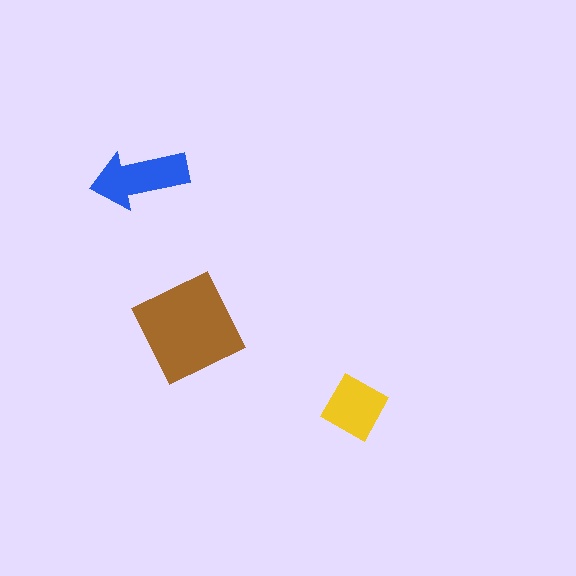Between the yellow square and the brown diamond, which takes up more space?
The brown diamond.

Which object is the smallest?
The yellow square.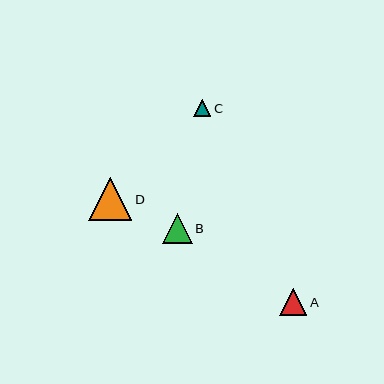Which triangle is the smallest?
Triangle C is the smallest with a size of approximately 18 pixels.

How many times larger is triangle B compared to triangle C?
Triangle B is approximately 1.7 times the size of triangle C.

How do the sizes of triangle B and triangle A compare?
Triangle B and triangle A are approximately the same size.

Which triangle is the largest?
Triangle D is the largest with a size of approximately 43 pixels.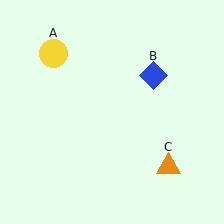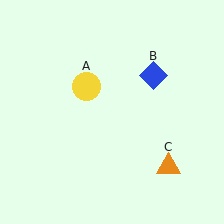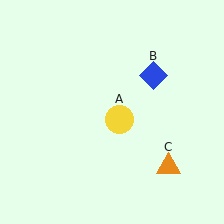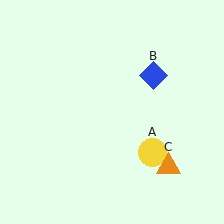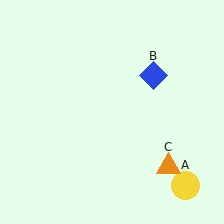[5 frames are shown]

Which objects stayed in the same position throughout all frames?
Blue diamond (object B) and orange triangle (object C) remained stationary.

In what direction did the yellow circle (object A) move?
The yellow circle (object A) moved down and to the right.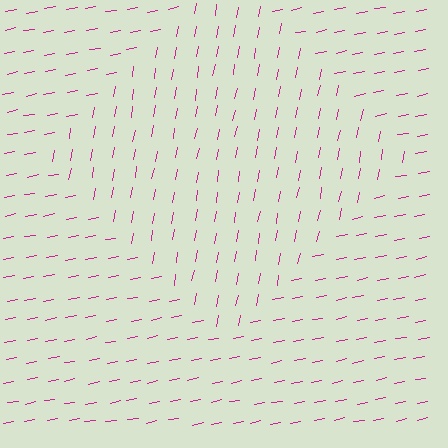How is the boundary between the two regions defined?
The boundary is defined purely by a change in line orientation (approximately 68 degrees difference). All lines are the same color and thickness.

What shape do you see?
I see a diamond.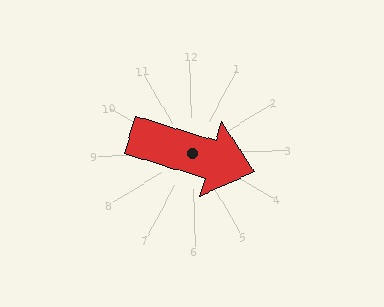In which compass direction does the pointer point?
East.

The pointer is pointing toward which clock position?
Roughly 4 o'clock.